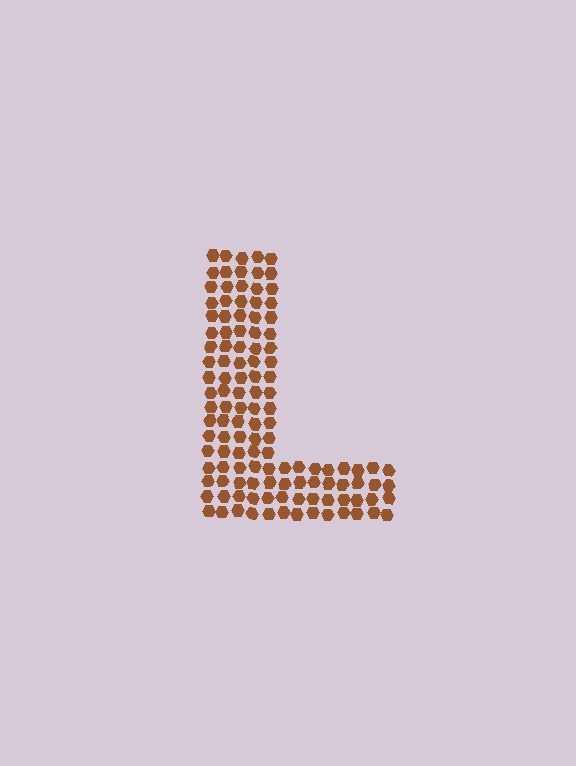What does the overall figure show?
The overall figure shows the letter L.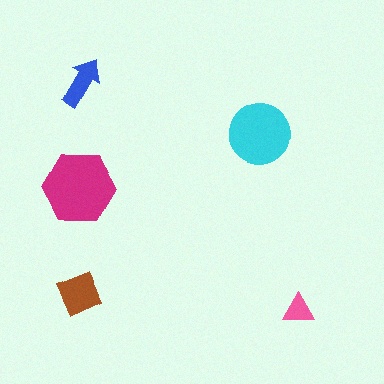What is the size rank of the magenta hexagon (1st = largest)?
1st.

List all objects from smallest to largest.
The pink triangle, the blue arrow, the brown square, the cyan circle, the magenta hexagon.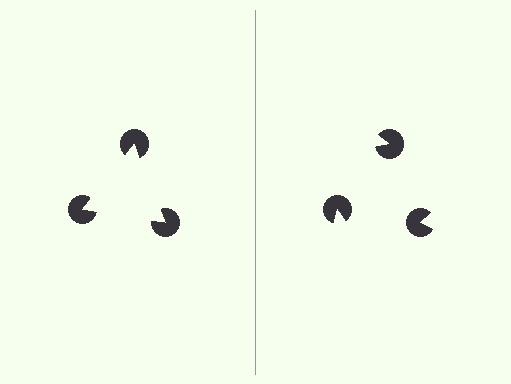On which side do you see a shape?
An illusory triangle appears on the left side. On the right side the wedge cuts are rotated, so no coherent shape forms.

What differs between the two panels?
The pac-man discs are positioned identically on both sides; only the wedge orientations differ. On the left they align to a triangle; on the right they are misaligned.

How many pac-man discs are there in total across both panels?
6 — 3 on each side.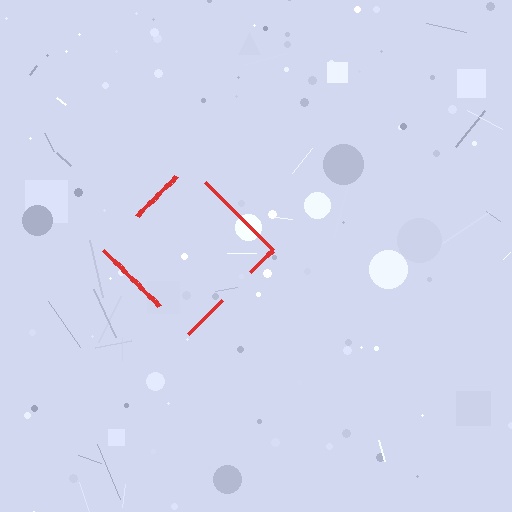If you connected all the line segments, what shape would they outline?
They would outline a diamond.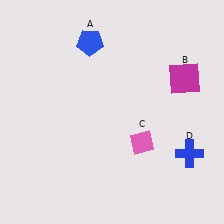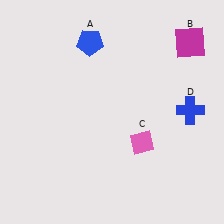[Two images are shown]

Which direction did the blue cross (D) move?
The blue cross (D) moved up.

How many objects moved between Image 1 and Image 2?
2 objects moved between the two images.